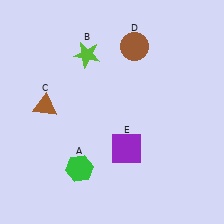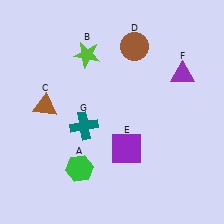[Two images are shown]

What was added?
A purple triangle (F), a teal cross (G) were added in Image 2.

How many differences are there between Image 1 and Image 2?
There are 2 differences between the two images.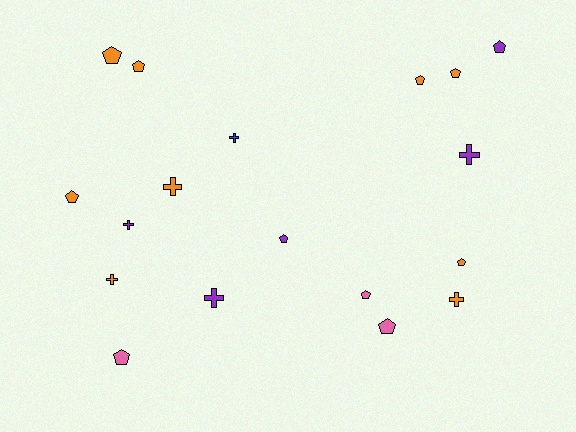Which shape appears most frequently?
Pentagon, with 11 objects.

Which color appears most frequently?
Orange, with 9 objects.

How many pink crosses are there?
There are no pink crosses.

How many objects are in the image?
There are 18 objects.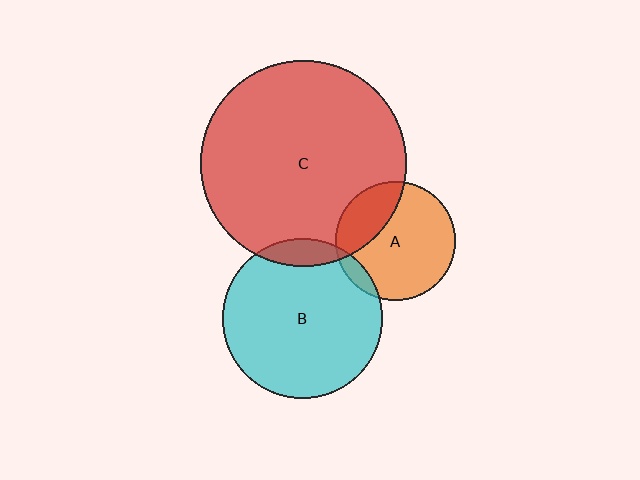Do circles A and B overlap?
Yes.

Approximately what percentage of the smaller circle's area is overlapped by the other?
Approximately 10%.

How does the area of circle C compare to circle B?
Approximately 1.7 times.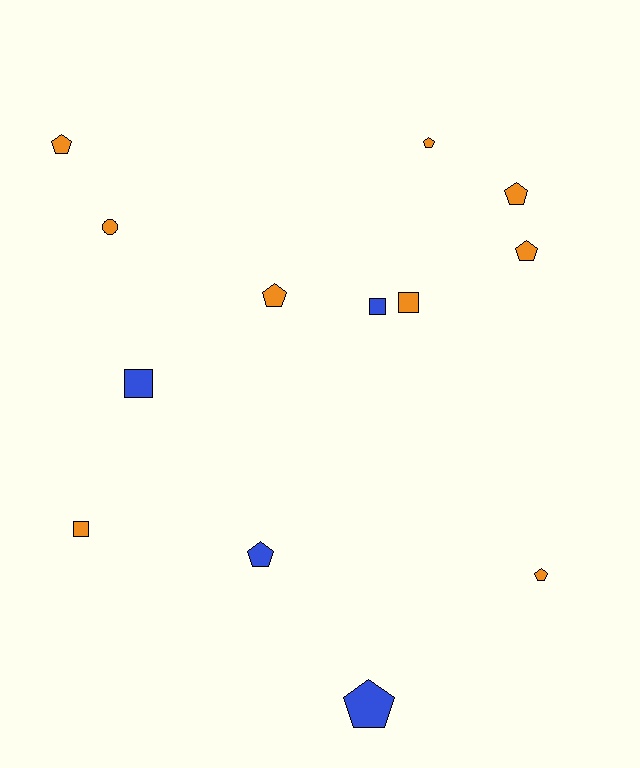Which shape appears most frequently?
Pentagon, with 8 objects.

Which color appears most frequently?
Orange, with 9 objects.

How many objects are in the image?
There are 13 objects.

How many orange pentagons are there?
There are 6 orange pentagons.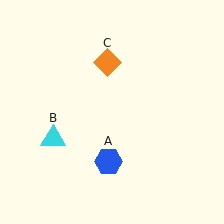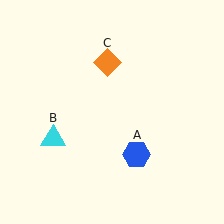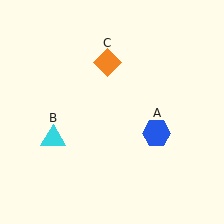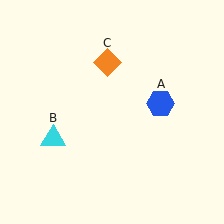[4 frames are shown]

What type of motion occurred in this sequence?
The blue hexagon (object A) rotated counterclockwise around the center of the scene.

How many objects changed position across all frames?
1 object changed position: blue hexagon (object A).